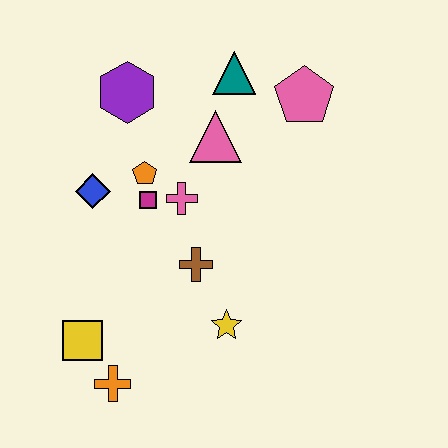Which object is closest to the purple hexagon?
The orange pentagon is closest to the purple hexagon.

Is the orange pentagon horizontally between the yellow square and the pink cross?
Yes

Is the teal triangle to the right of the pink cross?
Yes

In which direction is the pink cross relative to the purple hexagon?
The pink cross is below the purple hexagon.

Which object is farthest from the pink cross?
The orange cross is farthest from the pink cross.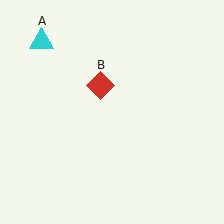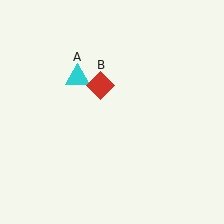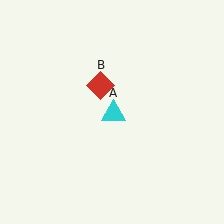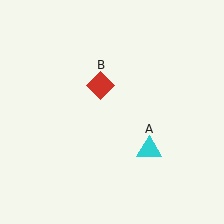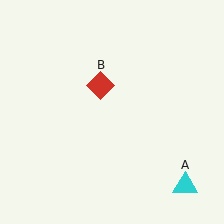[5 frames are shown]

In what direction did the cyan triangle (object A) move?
The cyan triangle (object A) moved down and to the right.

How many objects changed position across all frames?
1 object changed position: cyan triangle (object A).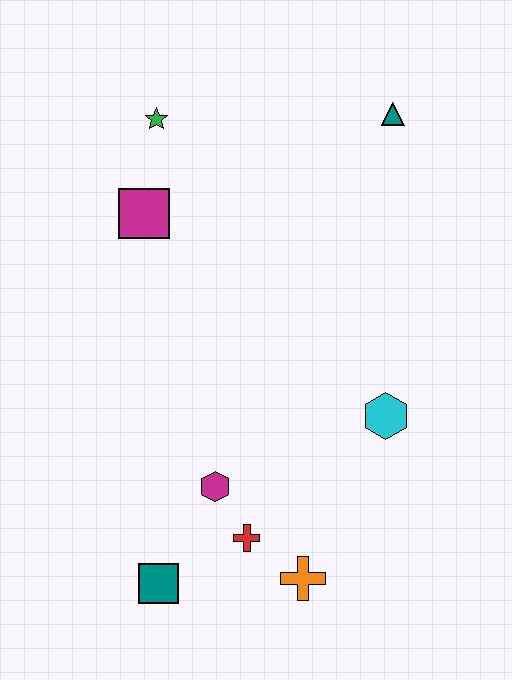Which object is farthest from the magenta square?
The orange cross is farthest from the magenta square.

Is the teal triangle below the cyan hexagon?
No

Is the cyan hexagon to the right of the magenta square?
Yes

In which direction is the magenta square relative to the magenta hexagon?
The magenta square is above the magenta hexagon.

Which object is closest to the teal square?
The red cross is closest to the teal square.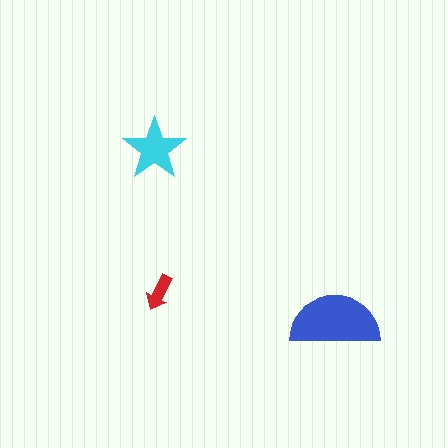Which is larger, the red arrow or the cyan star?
The cyan star.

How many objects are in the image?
There are 3 objects in the image.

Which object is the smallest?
The red arrow.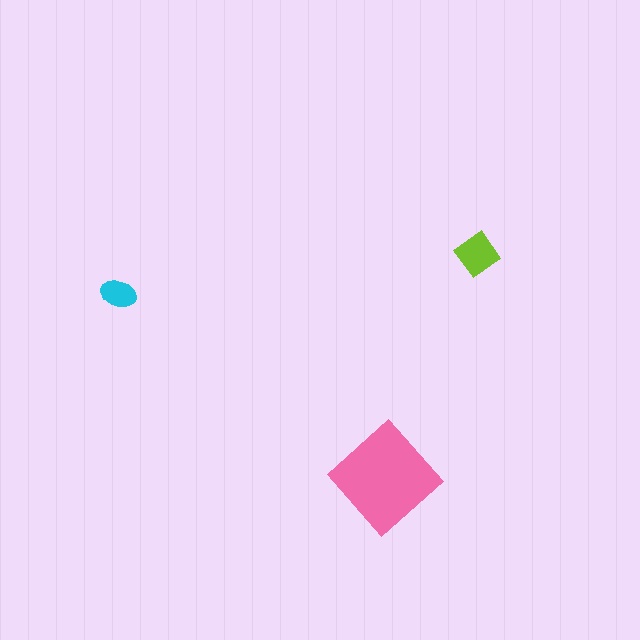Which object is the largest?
The pink diamond.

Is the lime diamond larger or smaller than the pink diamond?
Smaller.